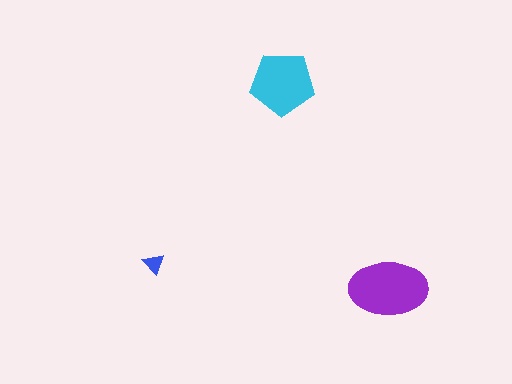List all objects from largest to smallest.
The purple ellipse, the cyan pentagon, the blue triangle.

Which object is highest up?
The cyan pentagon is topmost.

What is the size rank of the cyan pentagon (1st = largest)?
2nd.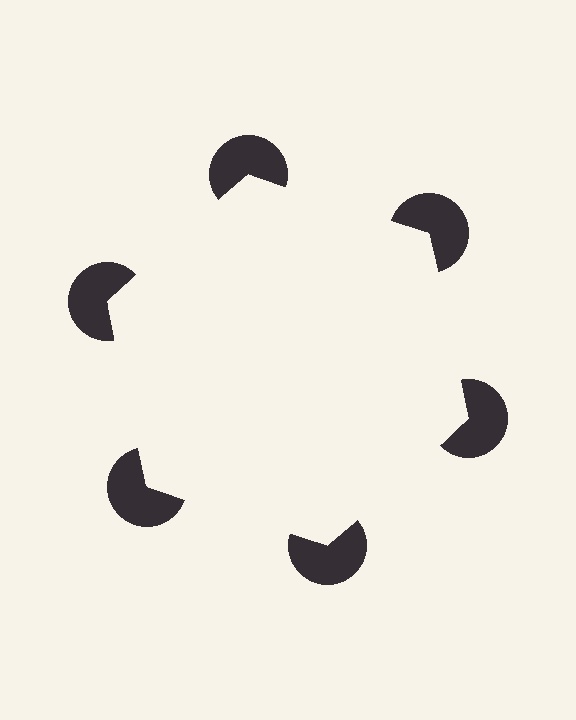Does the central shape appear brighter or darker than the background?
It typically appears slightly brighter than the background, even though no actual brightness change is drawn.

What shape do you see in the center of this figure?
An illusory hexagon — its edges are inferred from the aligned wedge cuts in the pac-man discs, not physically drawn.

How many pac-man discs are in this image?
There are 6 — one at each vertex of the illusory hexagon.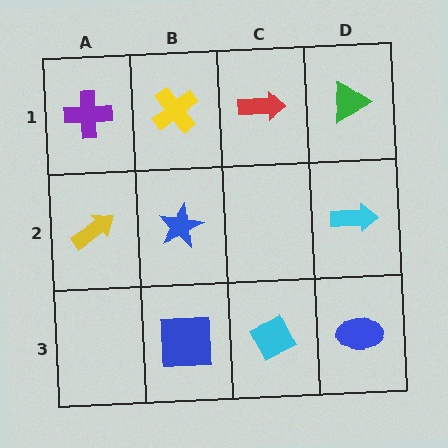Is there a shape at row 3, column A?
No, that cell is empty.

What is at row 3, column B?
A blue square.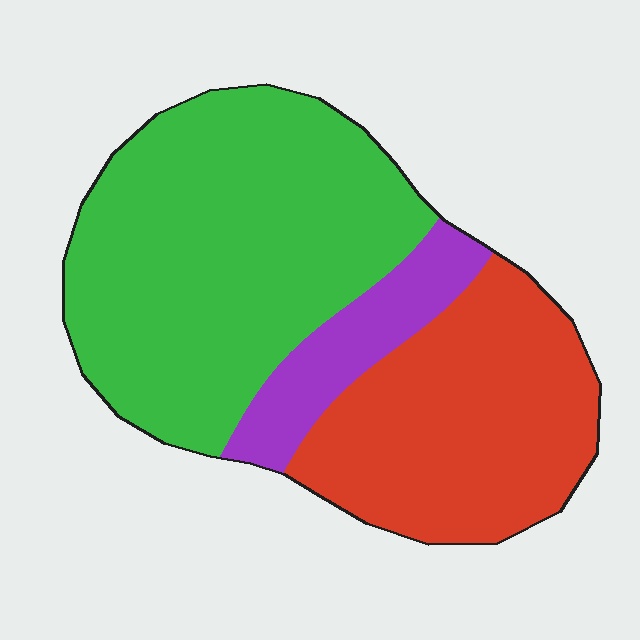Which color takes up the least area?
Purple, at roughly 10%.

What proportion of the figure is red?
Red takes up between a quarter and a half of the figure.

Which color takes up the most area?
Green, at roughly 55%.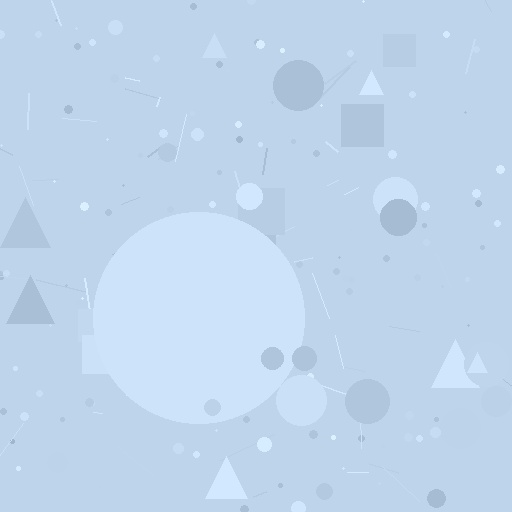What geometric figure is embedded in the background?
A circle is embedded in the background.